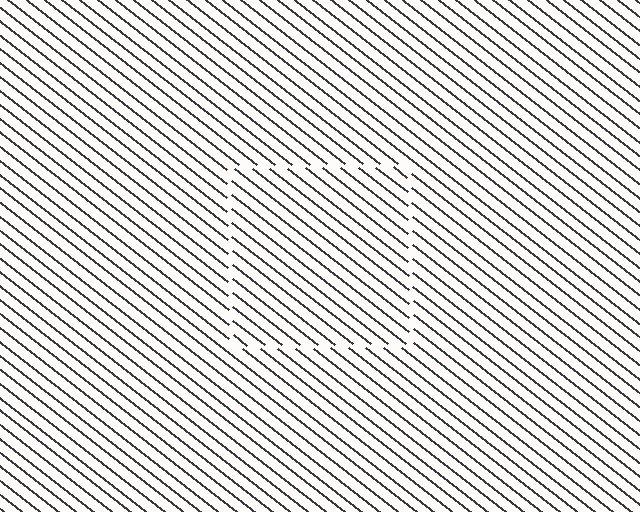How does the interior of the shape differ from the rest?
The interior of the shape contains the same grating, shifted by half a period — the contour is defined by the phase discontinuity where line-ends from the inner and outer gratings abut.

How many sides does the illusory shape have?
4 sides — the line-ends trace a square.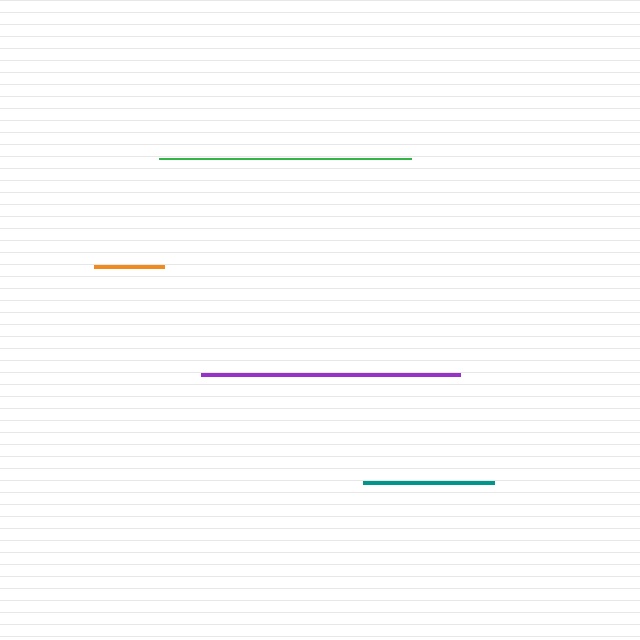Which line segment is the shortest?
The orange line is the shortest at approximately 70 pixels.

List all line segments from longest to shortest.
From longest to shortest: purple, green, teal, orange.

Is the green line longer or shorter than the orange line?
The green line is longer than the orange line.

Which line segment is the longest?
The purple line is the longest at approximately 258 pixels.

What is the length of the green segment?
The green segment is approximately 253 pixels long.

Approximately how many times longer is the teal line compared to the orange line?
The teal line is approximately 1.9 times the length of the orange line.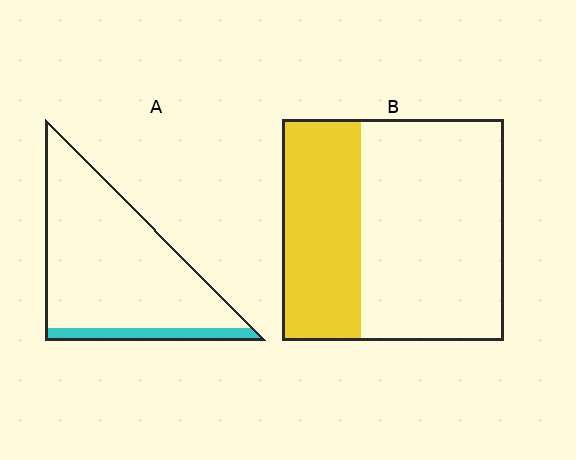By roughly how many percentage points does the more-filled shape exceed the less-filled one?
By roughly 25 percentage points (B over A).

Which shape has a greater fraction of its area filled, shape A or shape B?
Shape B.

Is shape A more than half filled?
No.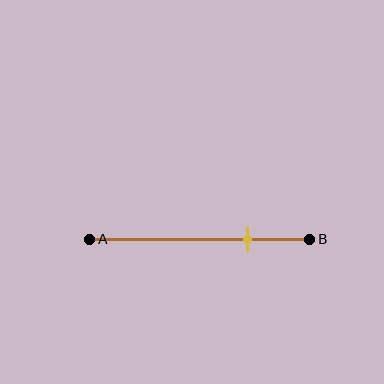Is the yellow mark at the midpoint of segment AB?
No, the mark is at about 70% from A, not at the 50% midpoint.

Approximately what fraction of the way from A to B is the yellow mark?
The yellow mark is approximately 70% of the way from A to B.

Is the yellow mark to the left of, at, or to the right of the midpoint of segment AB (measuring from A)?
The yellow mark is to the right of the midpoint of segment AB.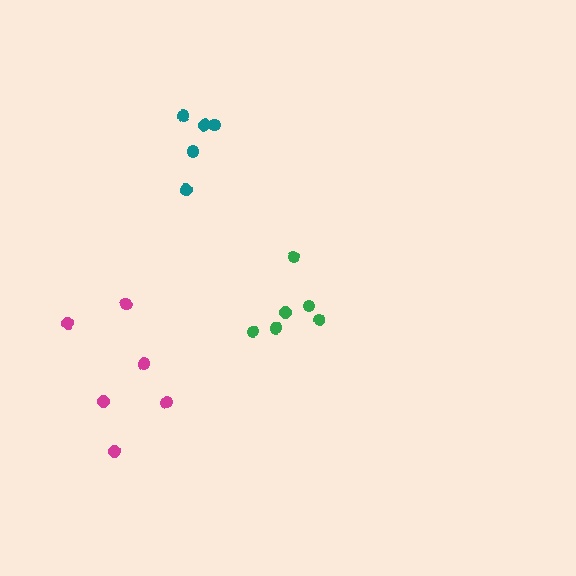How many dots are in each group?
Group 1: 6 dots, Group 2: 6 dots, Group 3: 5 dots (17 total).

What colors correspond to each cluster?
The clusters are colored: magenta, green, teal.